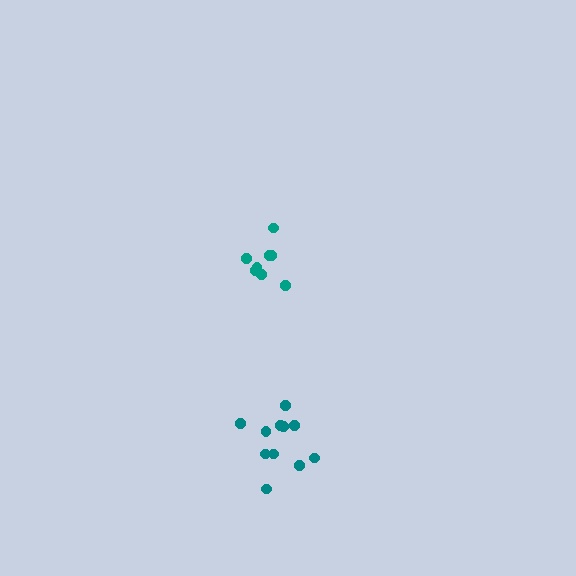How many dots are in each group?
Group 1: 8 dots, Group 2: 11 dots (19 total).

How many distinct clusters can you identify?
There are 2 distinct clusters.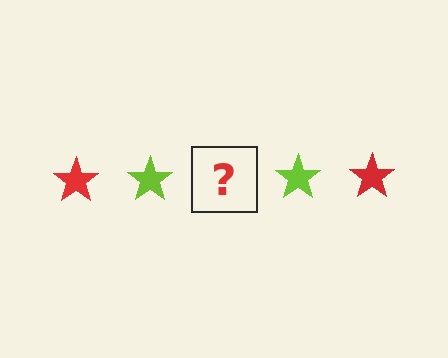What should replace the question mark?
The question mark should be replaced with a red star.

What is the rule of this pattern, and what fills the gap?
The rule is that the pattern cycles through red, lime stars. The gap should be filled with a red star.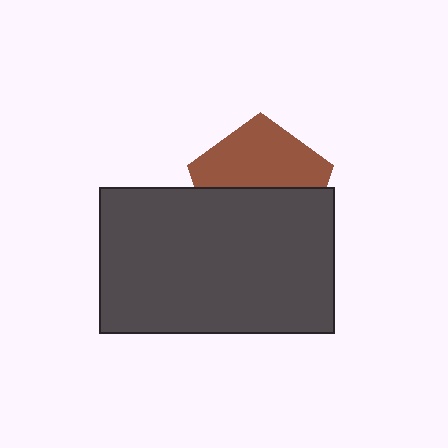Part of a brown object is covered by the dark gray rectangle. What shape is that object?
It is a pentagon.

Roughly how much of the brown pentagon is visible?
About half of it is visible (roughly 49%).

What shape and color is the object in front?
The object in front is a dark gray rectangle.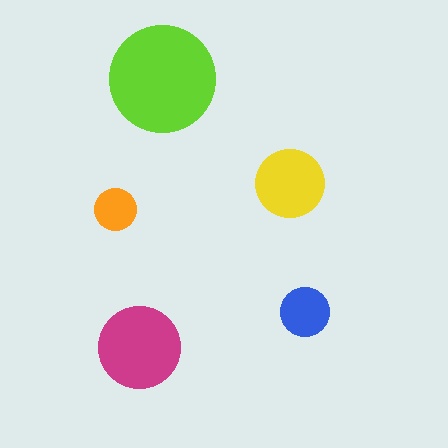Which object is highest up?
The lime circle is topmost.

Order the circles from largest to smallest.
the lime one, the magenta one, the yellow one, the blue one, the orange one.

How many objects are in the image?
There are 5 objects in the image.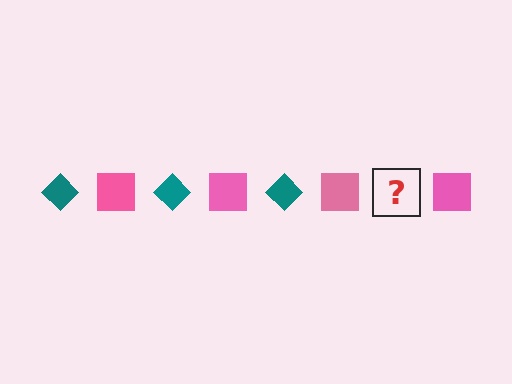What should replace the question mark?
The question mark should be replaced with a teal diamond.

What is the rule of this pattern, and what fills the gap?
The rule is that the pattern alternates between teal diamond and pink square. The gap should be filled with a teal diamond.